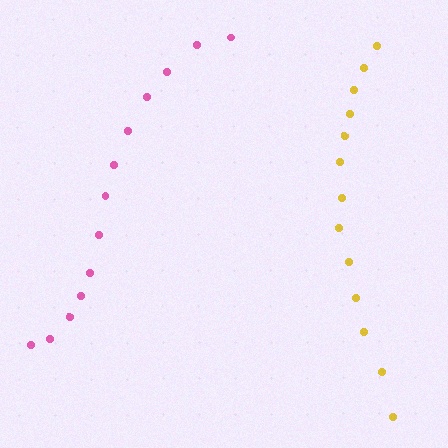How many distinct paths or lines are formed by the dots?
There are 2 distinct paths.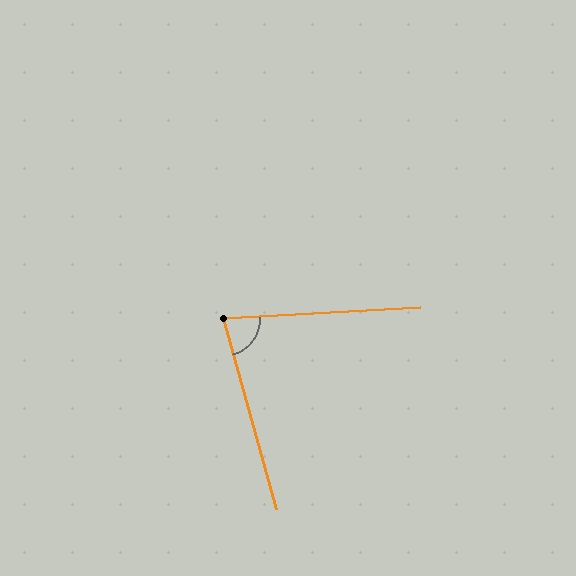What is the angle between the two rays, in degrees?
Approximately 78 degrees.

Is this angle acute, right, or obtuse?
It is acute.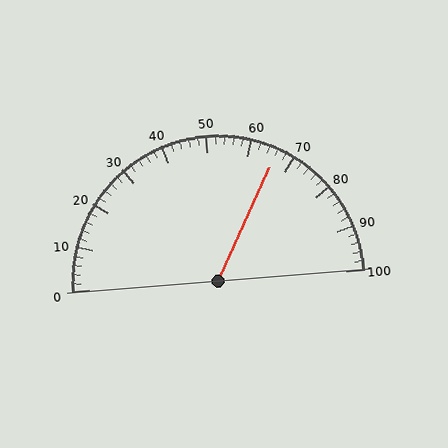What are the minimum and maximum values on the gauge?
The gauge ranges from 0 to 100.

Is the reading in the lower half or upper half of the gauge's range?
The reading is in the upper half of the range (0 to 100).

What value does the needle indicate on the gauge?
The needle indicates approximately 66.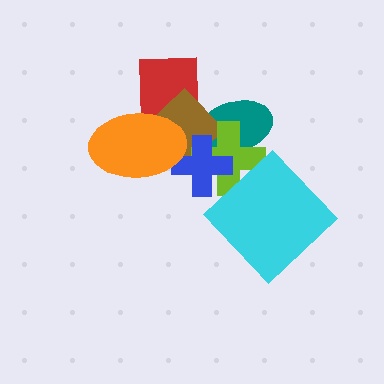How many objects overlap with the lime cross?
4 objects overlap with the lime cross.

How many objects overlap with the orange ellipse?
3 objects overlap with the orange ellipse.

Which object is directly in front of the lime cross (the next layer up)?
The blue cross is directly in front of the lime cross.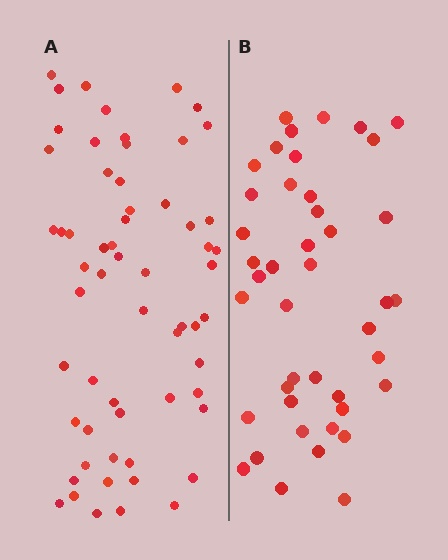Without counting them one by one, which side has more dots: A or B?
Region A (the left region) has more dots.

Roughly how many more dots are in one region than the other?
Region A has approximately 15 more dots than region B.